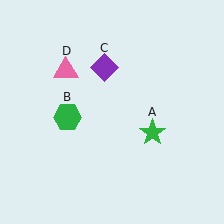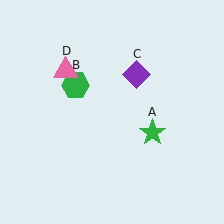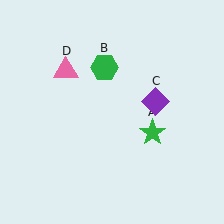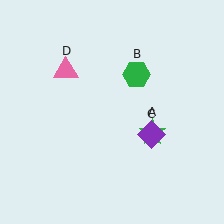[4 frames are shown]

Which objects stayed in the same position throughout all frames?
Green star (object A) and pink triangle (object D) remained stationary.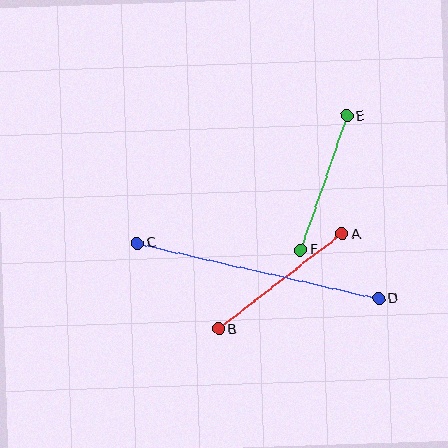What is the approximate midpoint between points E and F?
The midpoint is at approximately (324, 183) pixels.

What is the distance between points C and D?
The distance is approximately 247 pixels.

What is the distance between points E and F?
The distance is approximately 142 pixels.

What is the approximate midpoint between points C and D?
The midpoint is at approximately (258, 271) pixels.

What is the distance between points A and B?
The distance is approximately 156 pixels.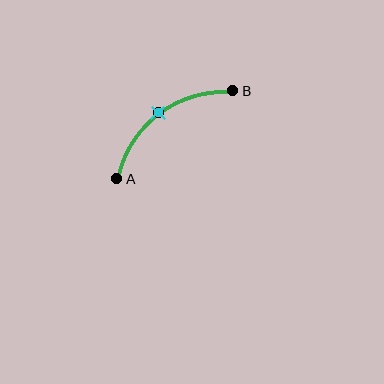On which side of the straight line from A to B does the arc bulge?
The arc bulges above and to the left of the straight line connecting A and B.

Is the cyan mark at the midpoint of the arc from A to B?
Yes. The cyan mark lies on the arc at equal arc-length from both A and B — it is the arc midpoint.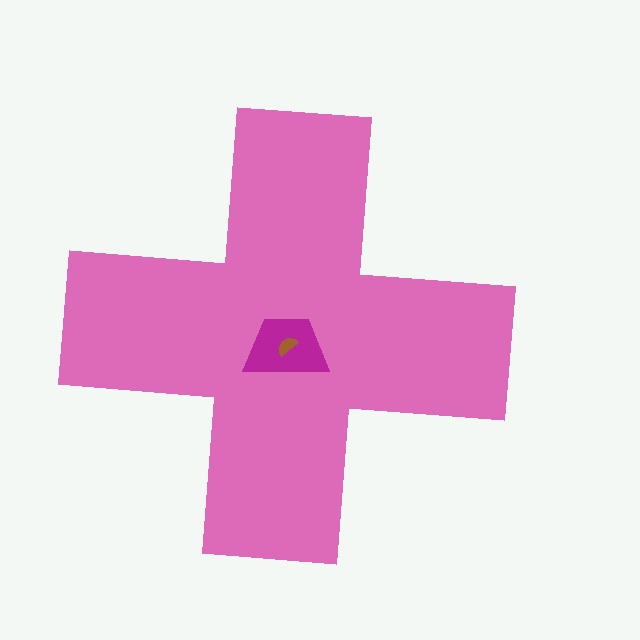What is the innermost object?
The brown semicircle.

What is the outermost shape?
The pink cross.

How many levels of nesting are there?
3.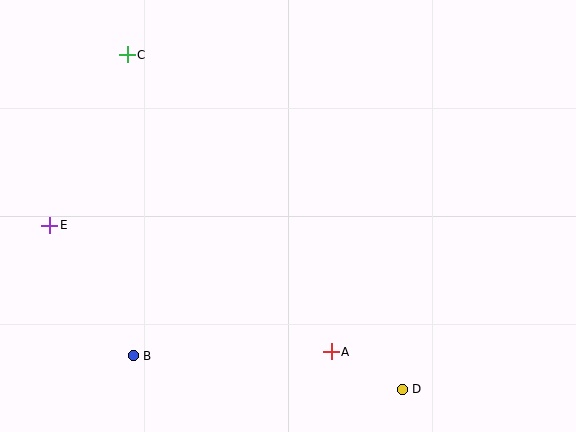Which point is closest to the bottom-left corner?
Point B is closest to the bottom-left corner.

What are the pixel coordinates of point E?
Point E is at (50, 225).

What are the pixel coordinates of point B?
Point B is at (133, 356).